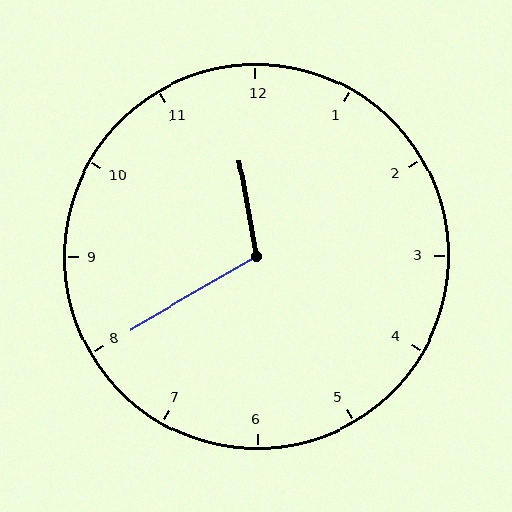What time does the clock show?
11:40.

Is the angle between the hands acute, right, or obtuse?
It is obtuse.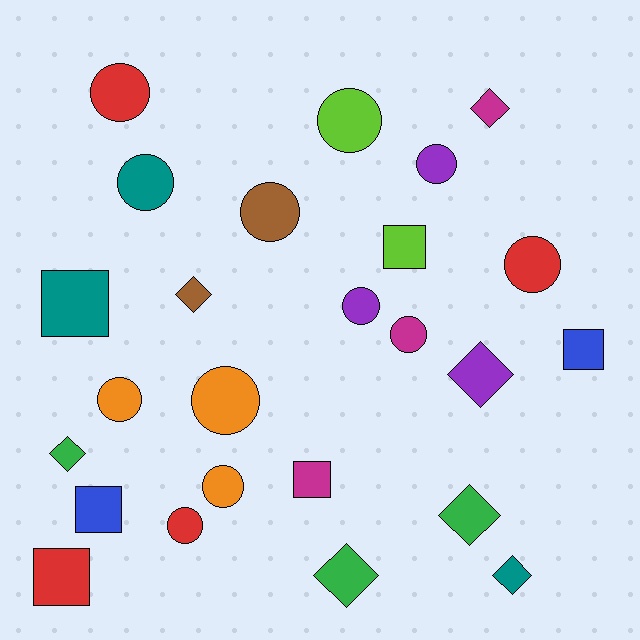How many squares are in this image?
There are 6 squares.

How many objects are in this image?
There are 25 objects.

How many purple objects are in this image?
There are 3 purple objects.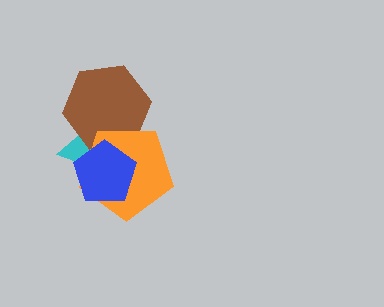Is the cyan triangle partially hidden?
Yes, it is partially covered by another shape.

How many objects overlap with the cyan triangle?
3 objects overlap with the cyan triangle.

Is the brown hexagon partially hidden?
Yes, it is partially covered by another shape.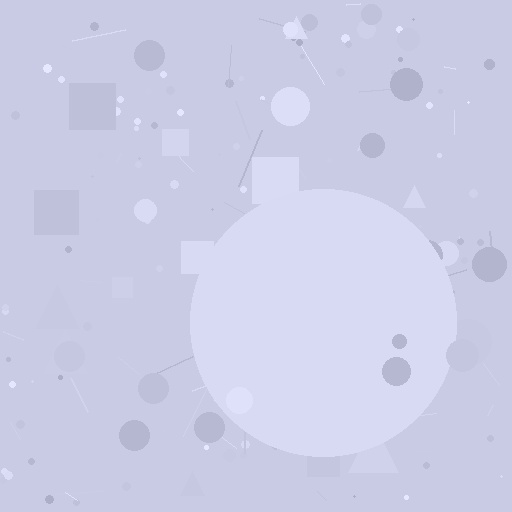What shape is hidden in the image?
A circle is hidden in the image.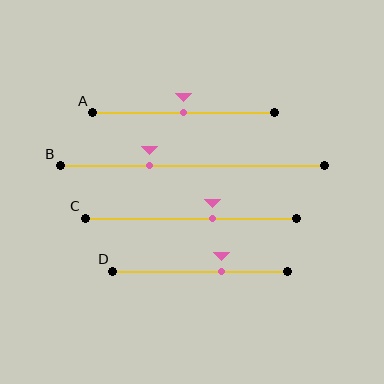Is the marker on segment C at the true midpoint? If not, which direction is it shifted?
No, the marker on segment C is shifted to the right by about 10% of the segment length.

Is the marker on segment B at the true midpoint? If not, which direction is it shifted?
No, the marker on segment B is shifted to the left by about 16% of the segment length.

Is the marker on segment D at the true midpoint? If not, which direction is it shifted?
No, the marker on segment D is shifted to the right by about 12% of the segment length.